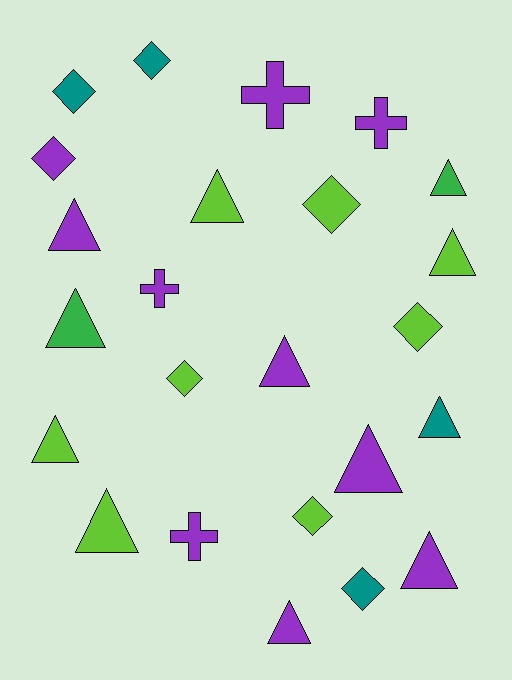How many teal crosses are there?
There are no teal crosses.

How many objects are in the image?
There are 24 objects.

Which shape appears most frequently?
Triangle, with 12 objects.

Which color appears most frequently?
Purple, with 10 objects.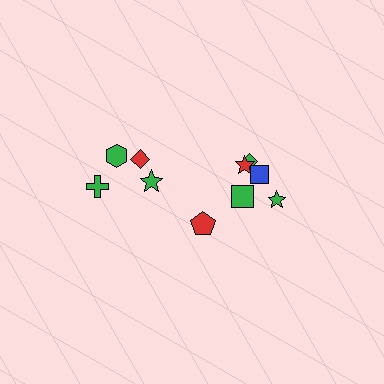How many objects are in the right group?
There are 6 objects.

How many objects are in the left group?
There are 4 objects.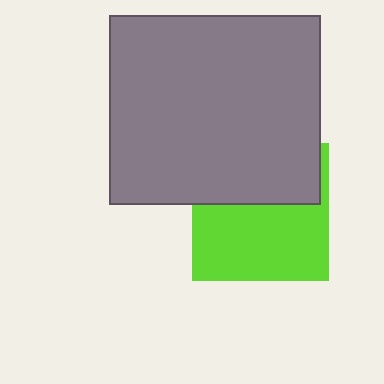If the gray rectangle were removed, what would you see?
You would see the complete lime square.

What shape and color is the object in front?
The object in front is a gray rectangle.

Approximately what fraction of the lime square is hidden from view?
Roughly 42% of the lime square is hidden behind the gray rectangle.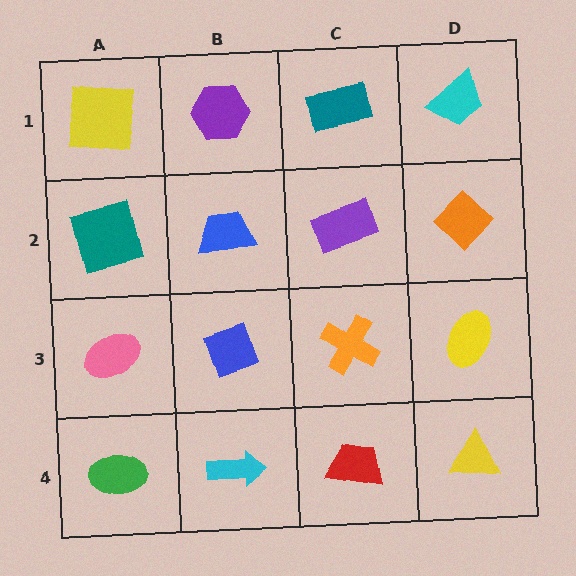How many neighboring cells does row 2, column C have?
4.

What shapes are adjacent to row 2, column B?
A purple hexagon (row 1, column B), a blue diamond (row 3, column B), a teal square (row 2, column A), a purple rectangle (row 2, column C).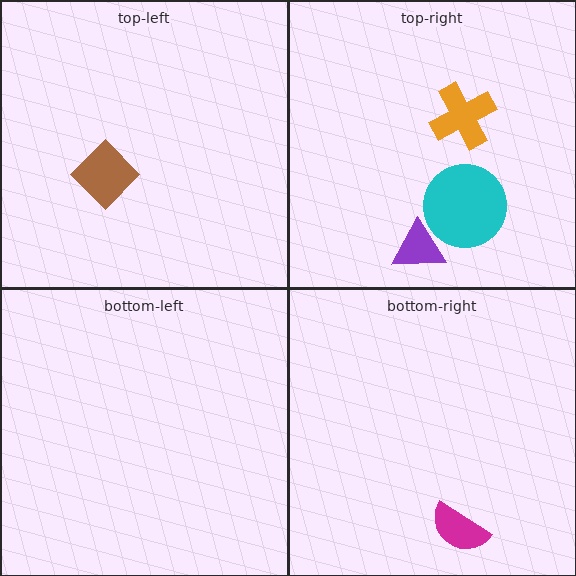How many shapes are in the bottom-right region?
1.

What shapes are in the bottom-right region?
The magenta semicircle.